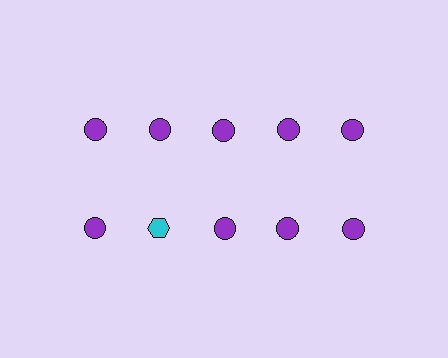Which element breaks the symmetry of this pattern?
The cyan hexagon in the second row, second from left column breaks the symmetry. All other shapes are purple circles.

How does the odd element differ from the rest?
It differs in both color (cyan instead of purple) and shape (hexagon instead of circle).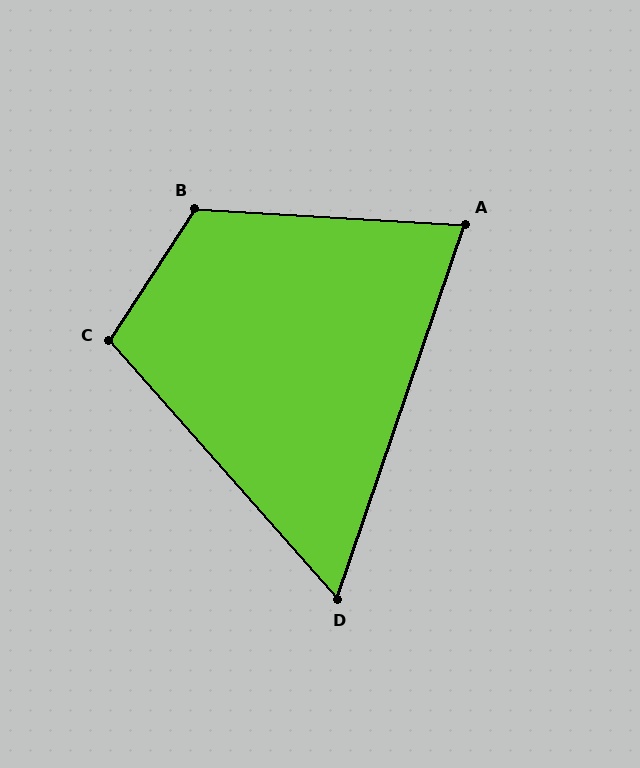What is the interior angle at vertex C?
Approximately 106 degrees (obtuse).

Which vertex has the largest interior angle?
B, at approximately 120 degrees.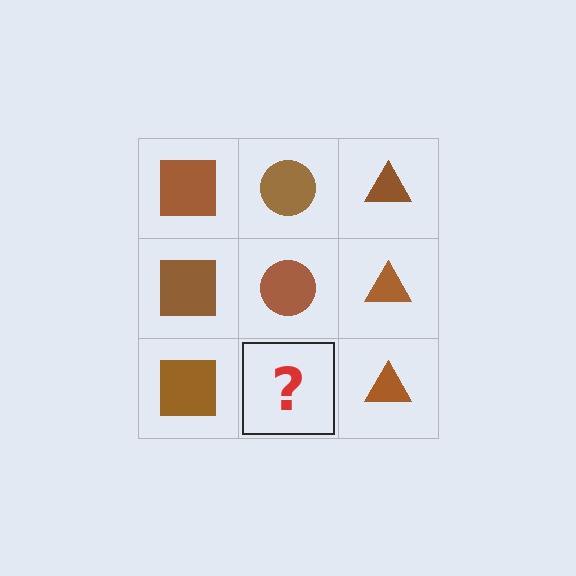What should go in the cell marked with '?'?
The missing cell should contain a brown circle.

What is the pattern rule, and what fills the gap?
The rule is that each column has a consistent shape. The gap should be filled with a brown circle.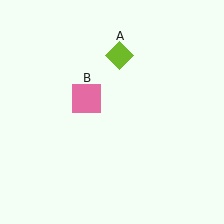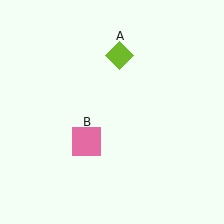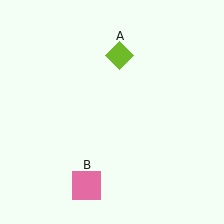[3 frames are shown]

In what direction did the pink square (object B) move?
The pink square (object B) moved down.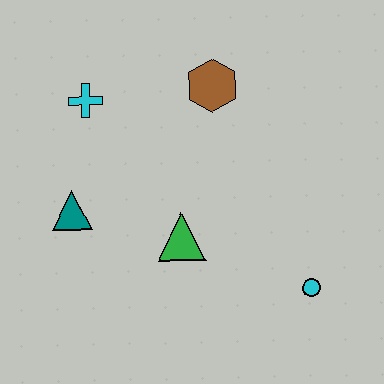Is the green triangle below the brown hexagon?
Yes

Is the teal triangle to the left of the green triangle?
Yes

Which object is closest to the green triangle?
The teal triangle is closest to the green triangle.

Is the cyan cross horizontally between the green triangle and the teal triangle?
Yes